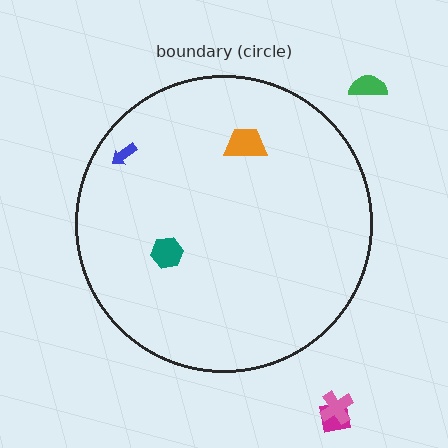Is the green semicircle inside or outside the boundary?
Outside.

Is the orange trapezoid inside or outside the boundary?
Inside.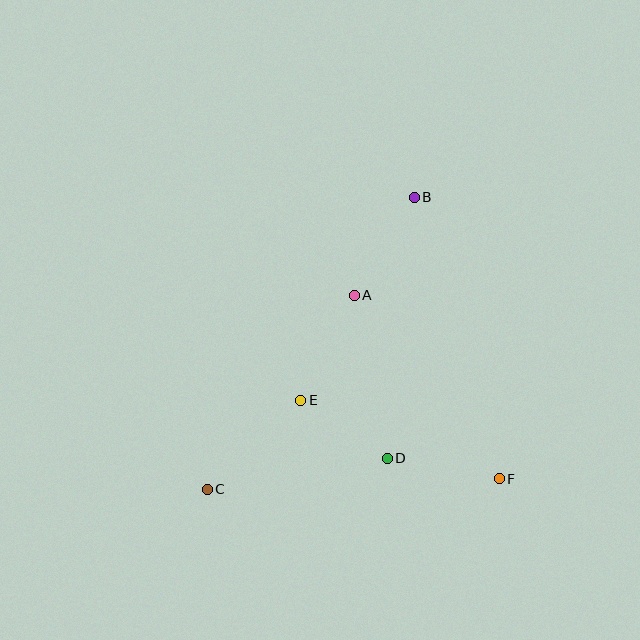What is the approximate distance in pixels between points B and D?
The distance between B and D is approximately 262 pixels.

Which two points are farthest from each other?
Points B and C are farthest from each other.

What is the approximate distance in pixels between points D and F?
The distance between D and F is approximately 114 pixels.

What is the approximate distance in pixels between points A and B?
The distance between A and B is approximately 115 pixels.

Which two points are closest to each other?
Points D and E are closest to each other.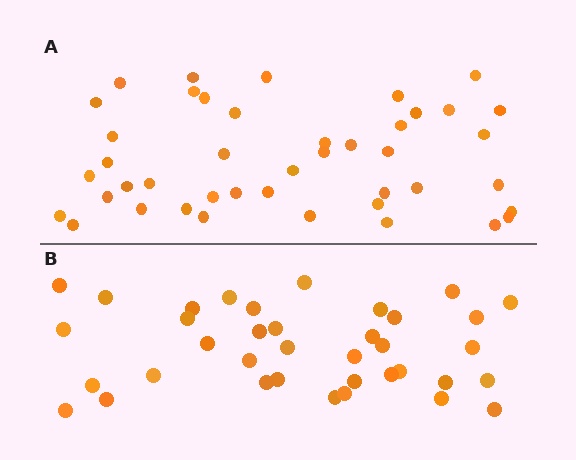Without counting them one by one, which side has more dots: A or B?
Region A (the top region) has more dots.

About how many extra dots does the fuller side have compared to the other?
Region A has about 6 more dots than region B.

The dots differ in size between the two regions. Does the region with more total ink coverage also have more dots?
No. Region B has more total ink coverage because its dots are larger, but region A actually contains more individual dots. Total area can be misleading — the number of items is what matters here.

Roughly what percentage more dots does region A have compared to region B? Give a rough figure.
About 15% more.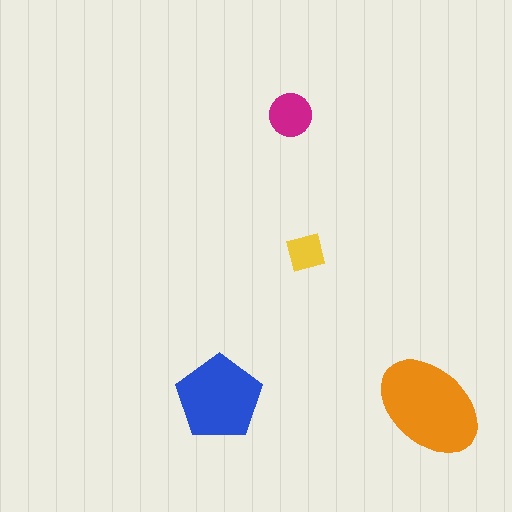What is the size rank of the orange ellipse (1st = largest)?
1st.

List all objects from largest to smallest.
The orange ellipse, the blue pentagon, the magenta circle, the yellow square.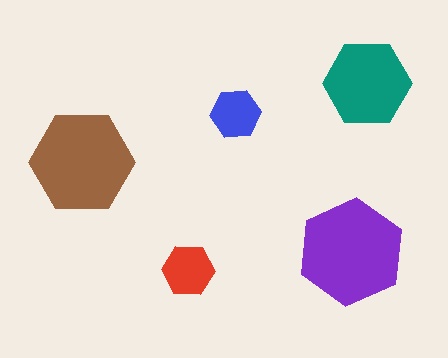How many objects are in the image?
There are 5 objects in the image.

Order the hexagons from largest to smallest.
the purple one, the brown one, the teal one, the red one, the blue one.